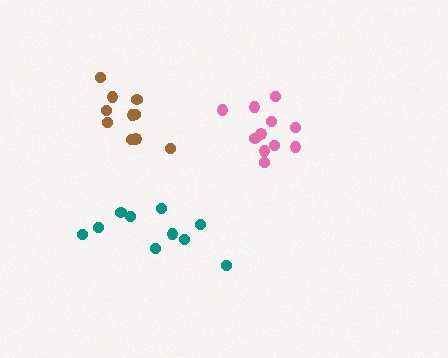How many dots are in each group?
Group 1: 10 dots, Group 2: 10 dots, Group 3: 11 dots (31 total).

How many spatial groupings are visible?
There are 3 spatial groupings.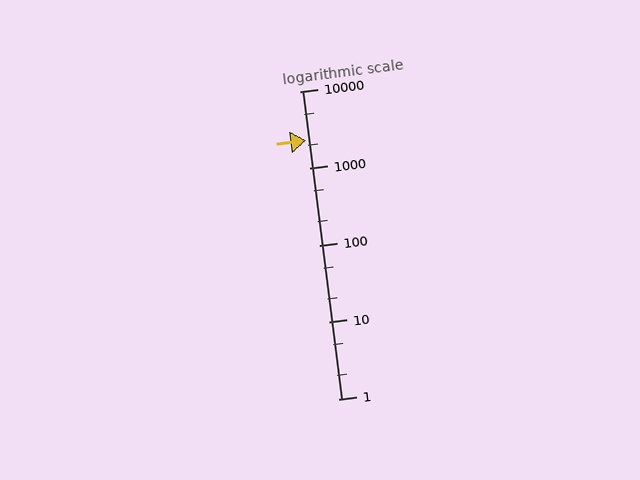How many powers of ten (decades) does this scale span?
The scale spans 4 decades, from 1 to 10000.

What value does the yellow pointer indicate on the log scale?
The pointer indicates approximately 2300.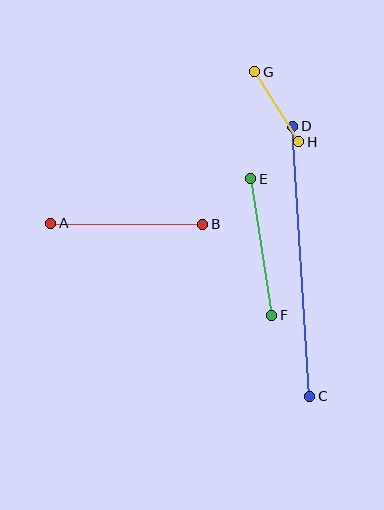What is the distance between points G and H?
The distance is approximately 83 pixels.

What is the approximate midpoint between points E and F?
The midpoint is at approximately (261, 247) pixels.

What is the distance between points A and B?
The distance is approximately 152 pixels.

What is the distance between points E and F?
The distance is approximately 138 pixels.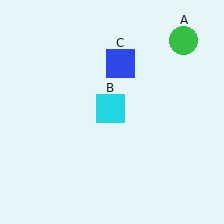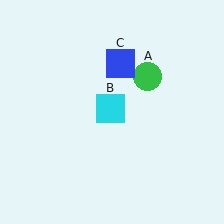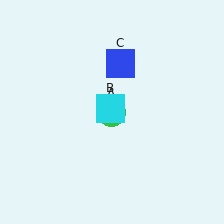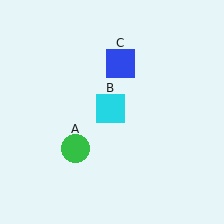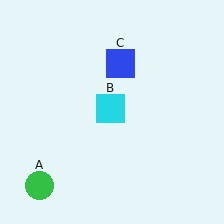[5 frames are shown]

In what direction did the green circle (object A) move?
The green circle (object A) moved down and to the left.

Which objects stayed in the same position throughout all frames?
Cyan square (object B) and blue square (object C) remained stationary.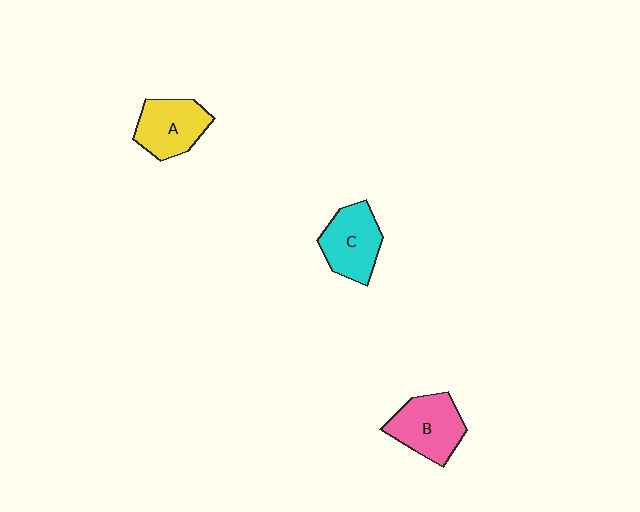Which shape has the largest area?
Shape B (pink).